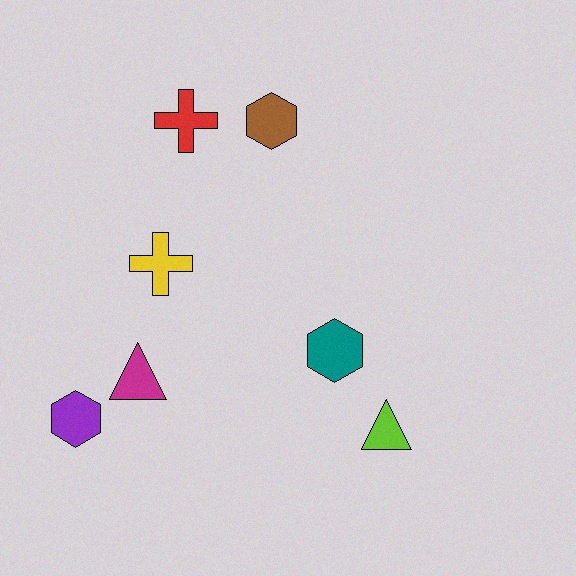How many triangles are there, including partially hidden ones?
There are 2 triangles.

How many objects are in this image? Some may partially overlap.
There are 7 objects.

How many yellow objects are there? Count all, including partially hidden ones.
There is 1 yellow object.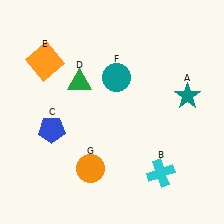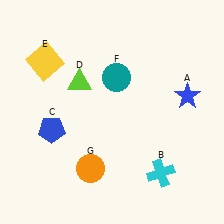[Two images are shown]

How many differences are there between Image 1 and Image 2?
There are 3 differences between the two images.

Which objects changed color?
A changed from teal to blue. D changed from green to lime. E changed from orange to yellow.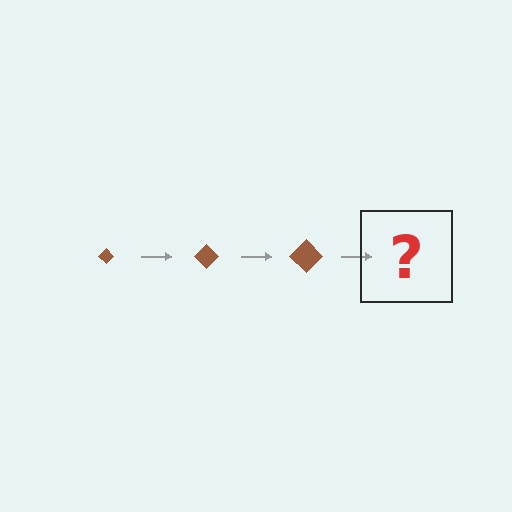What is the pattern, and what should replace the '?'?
The pattern is that the diamond gets progressively larger each step. The '?' should be a brown diamond, larger than the previous one.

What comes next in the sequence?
The next element should be a brown diamond, larger than the previous one.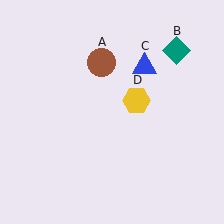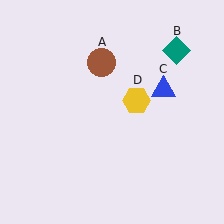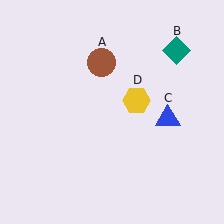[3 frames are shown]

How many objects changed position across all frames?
1 object changed position: blue triangle (object C).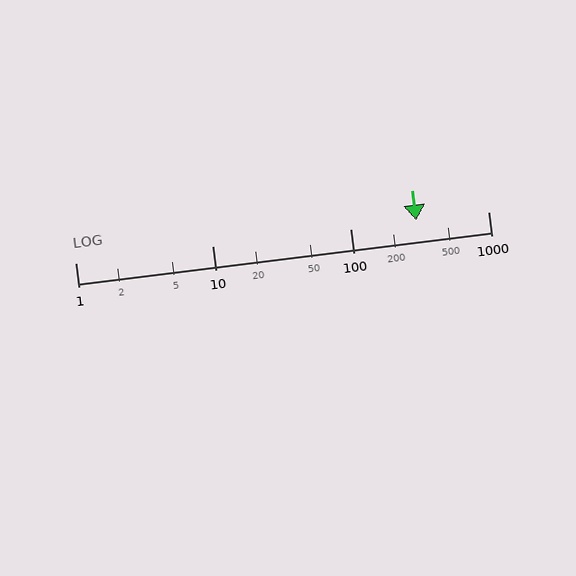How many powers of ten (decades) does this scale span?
The scale spans 3 decades, from 1 to 1000.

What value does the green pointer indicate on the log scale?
The pointer indicates approximately 300.